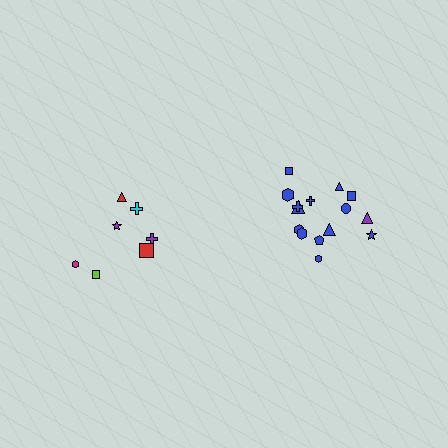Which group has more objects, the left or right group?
The right group.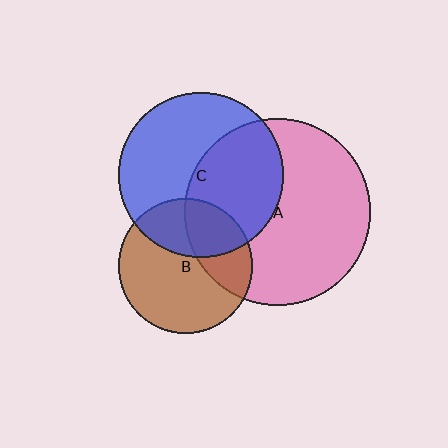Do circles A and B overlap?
Yes.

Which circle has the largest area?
Circle A (pink).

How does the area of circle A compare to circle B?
Approximately 1.9 times.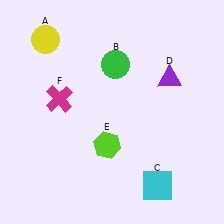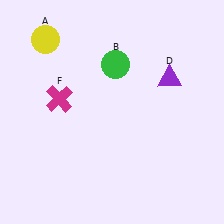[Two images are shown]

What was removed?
The cyan square (C), the lime hexagon (E) were removed in Image 2.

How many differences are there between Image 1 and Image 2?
There are 2 differences between the two images.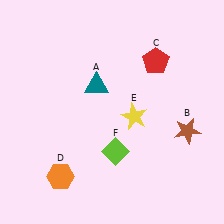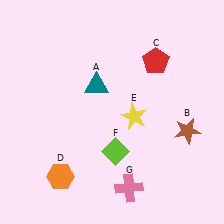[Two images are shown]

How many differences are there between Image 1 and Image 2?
There is 1 difference between the two images.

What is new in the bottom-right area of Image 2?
A pink cross (G) was added in the bottom-right area of Image 2.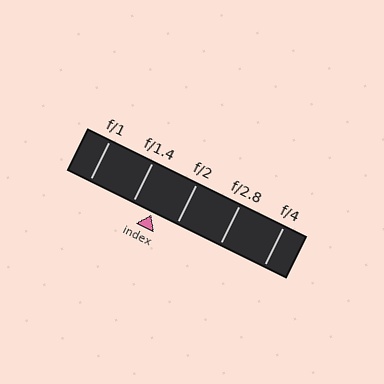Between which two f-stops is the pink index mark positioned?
The index mark is between f/1.4 and f/2.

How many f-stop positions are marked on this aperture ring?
There are 5 f-stop positions marked.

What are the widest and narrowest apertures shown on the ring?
The widest aperture shown is f/1 and the narrowest is f/4.